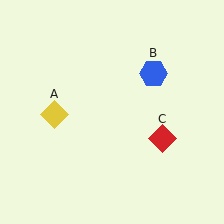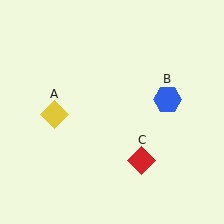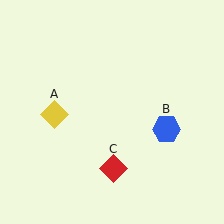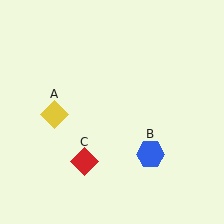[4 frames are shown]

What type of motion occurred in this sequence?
The blue hexagon (object B), red diamond (object C) rotated clockwise around the center of the scene.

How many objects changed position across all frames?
2 objects changed position: blue hexagon (object B), red diamond (object C).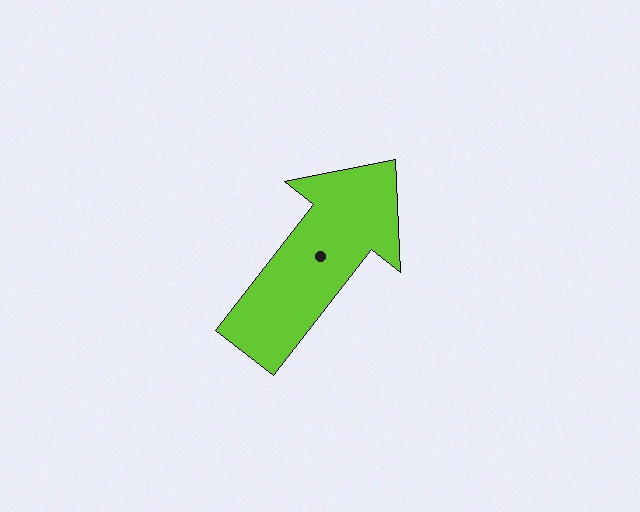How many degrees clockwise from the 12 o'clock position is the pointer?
Approximately 38 degrees.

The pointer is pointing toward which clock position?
Roughly 1 o'clock.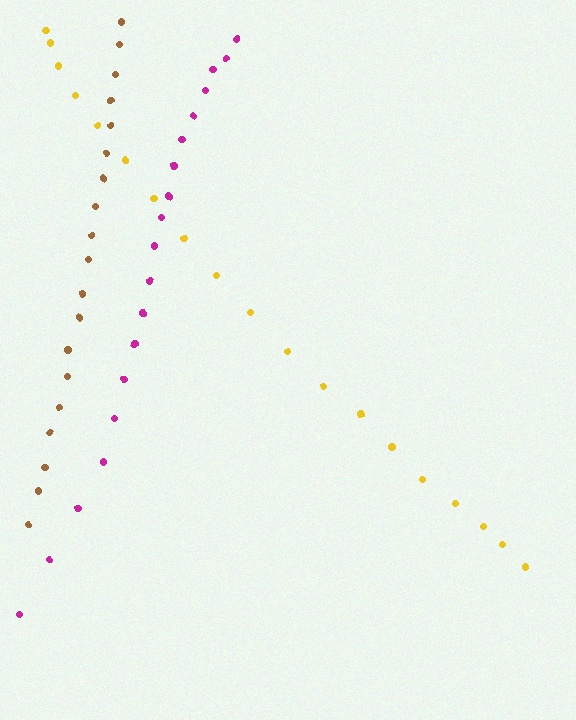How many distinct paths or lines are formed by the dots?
There are 3 distinct paths.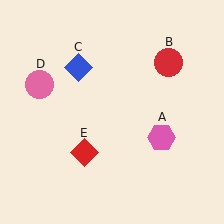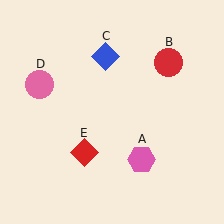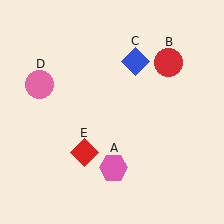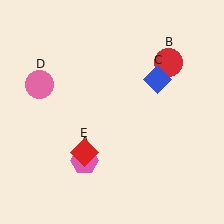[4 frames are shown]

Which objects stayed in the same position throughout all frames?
Red circle (object B) and pink circle (object D) and red diamond (object E) remained stationary.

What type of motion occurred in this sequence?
The pink hexagon (object A), blue diamond (object C) rotated clockwise around the center of the scene.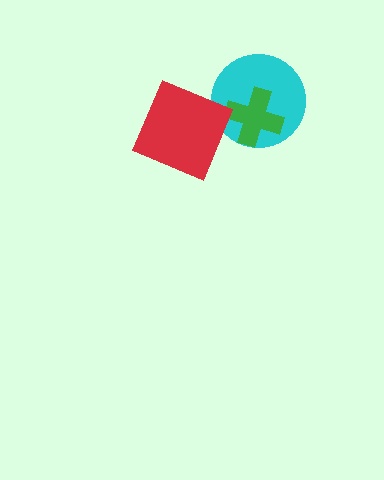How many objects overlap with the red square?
0 objects overlap with the red square.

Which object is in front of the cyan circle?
The green cross is in front of the cyan circle.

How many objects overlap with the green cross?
1 object overlaps with the green cross.